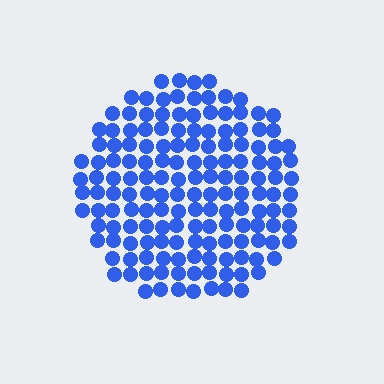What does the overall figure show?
The overall figure shows a circle.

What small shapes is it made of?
It is made of small circles.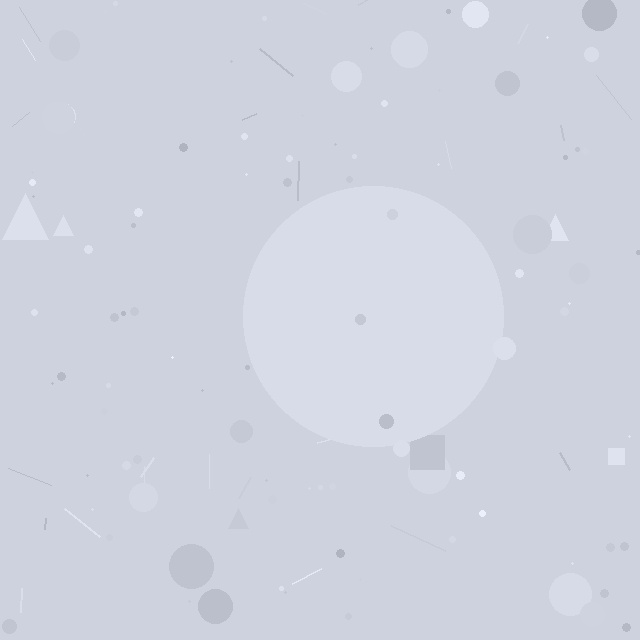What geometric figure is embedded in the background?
A circle is embedded in the background.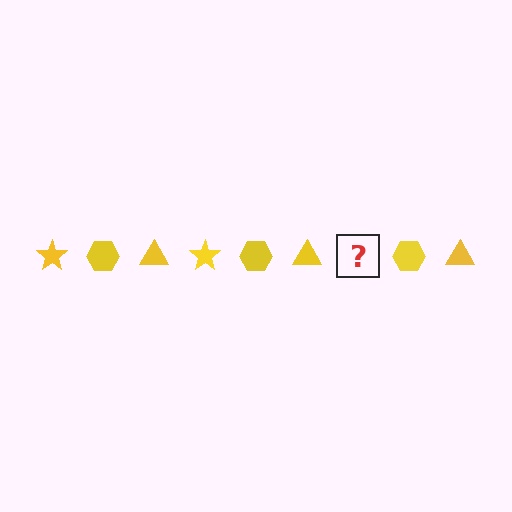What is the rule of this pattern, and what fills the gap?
The rule is that the pattern cycles through star, hexagon, triangle shapes in yellow. The gap should be filled with a yellow star.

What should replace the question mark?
The question mark should be replaced with a yellow star.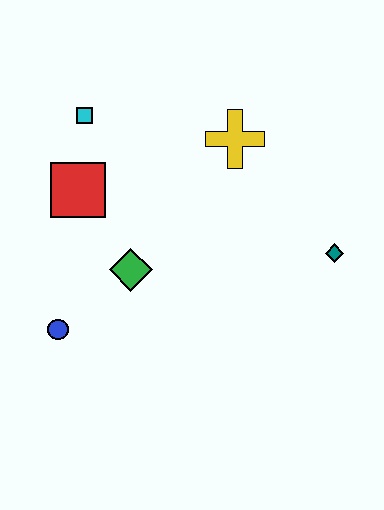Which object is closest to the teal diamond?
The yellow cross is closest to the teal diamond.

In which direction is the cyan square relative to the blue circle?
The cyan square is above the blue circle.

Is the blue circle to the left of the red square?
Yes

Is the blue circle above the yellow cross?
No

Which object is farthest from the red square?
The teal diamond is farthest from the red square.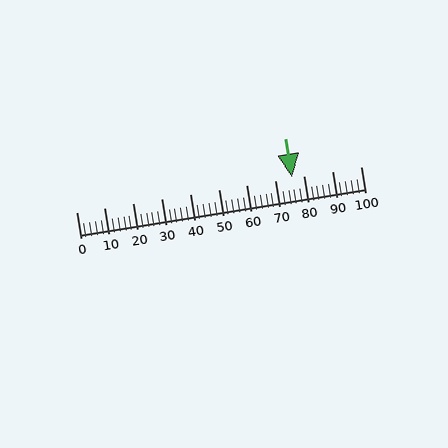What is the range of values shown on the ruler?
The ruler shows values from 0 to 100.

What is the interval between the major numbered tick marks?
The major tick marks are spaced 10 units apart.